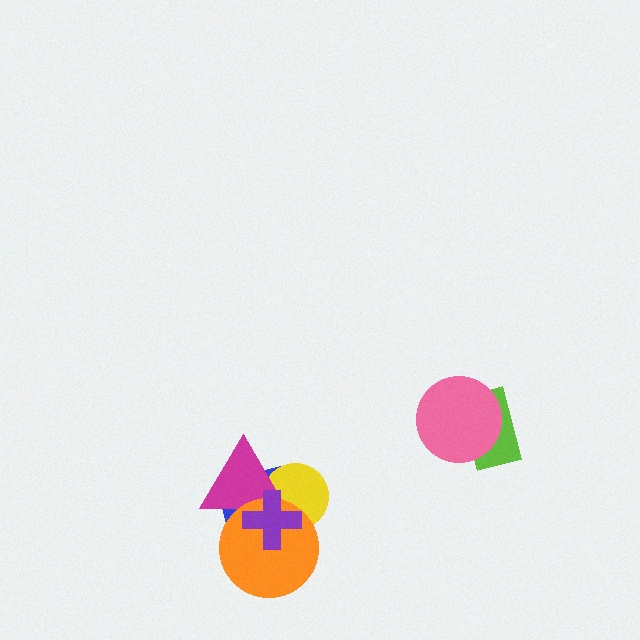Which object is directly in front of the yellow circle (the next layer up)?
The magenta triangle is directly in front of the yellow circle.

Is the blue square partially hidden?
Yes, it is partially covered by another shape.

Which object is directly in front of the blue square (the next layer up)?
The yellow circle is directly in front of the blue square.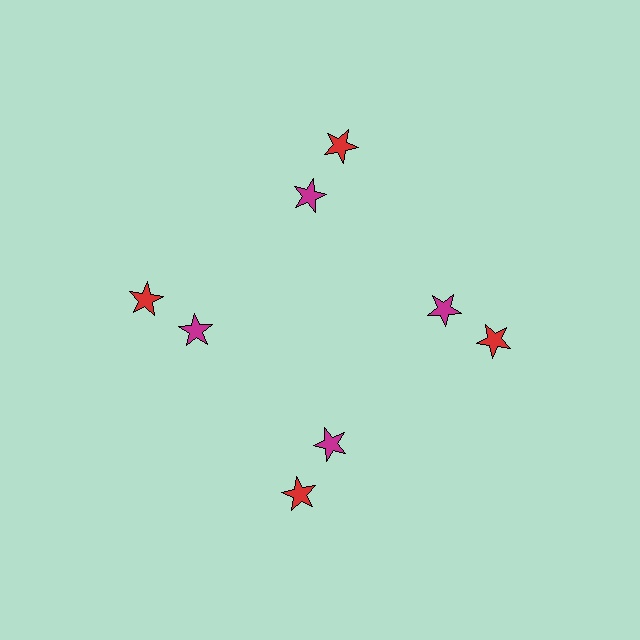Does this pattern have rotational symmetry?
Yes, this pattern has 4-fold rotational symmetry. It looks the same after rotating 90 degrees around the center.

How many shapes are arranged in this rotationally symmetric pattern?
There are 8 shapes, arranged in 4 groups of 2.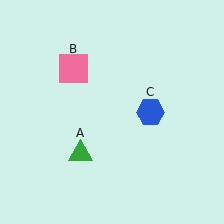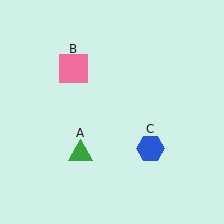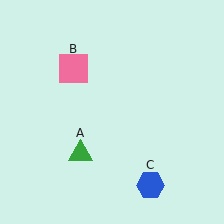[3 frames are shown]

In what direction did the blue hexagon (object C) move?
The blue hexagon (object C) moved down.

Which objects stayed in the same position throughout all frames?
Green triangle (object A) and pink square (object B) remained stationary.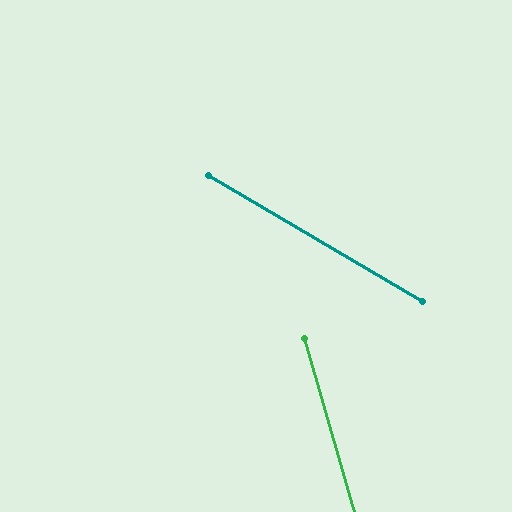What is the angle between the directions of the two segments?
Approximately 43 degrees.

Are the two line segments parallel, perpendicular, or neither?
Neither parallel nor perpendicular — they differ by about 43°.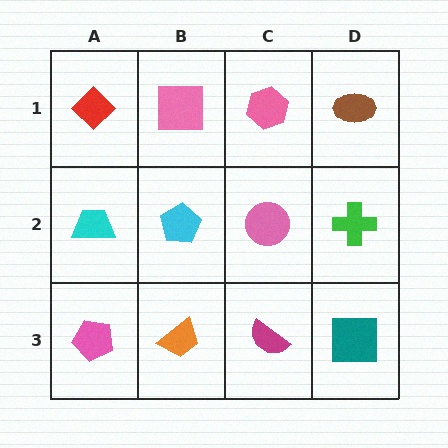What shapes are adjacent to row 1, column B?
A cyan pentagon (row 2, column B), a red diamond (row 1, column A), a pink hexagon (row 1, column C).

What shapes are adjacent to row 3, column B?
A cyan pentagon (row 2, column B), a pink pentagon (row 3, column A), a magenta semicircle (row 3, column C).